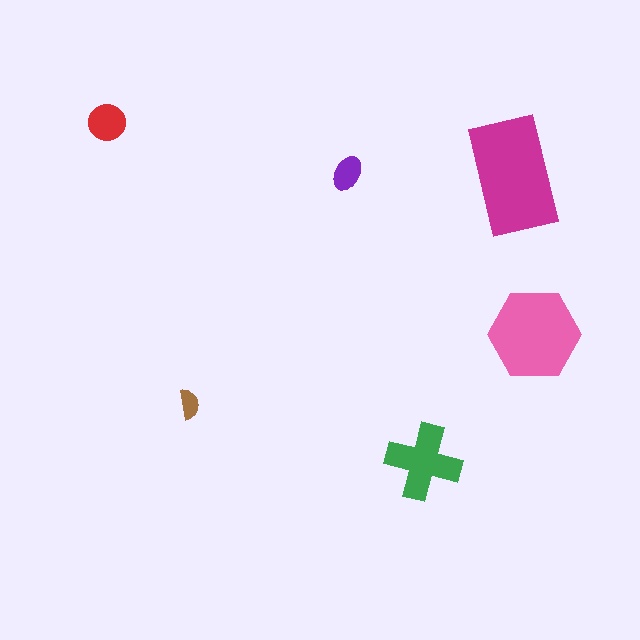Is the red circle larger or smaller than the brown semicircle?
Larger.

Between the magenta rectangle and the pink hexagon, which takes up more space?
The magenta rectangle.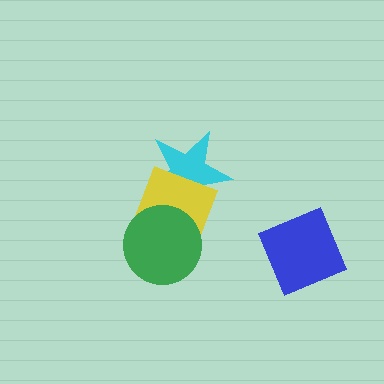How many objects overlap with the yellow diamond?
2 objects overlap with the yellow diamond.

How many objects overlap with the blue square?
0 objects overlap with the blue square.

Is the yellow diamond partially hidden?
Yes, it is partially covered by another shape.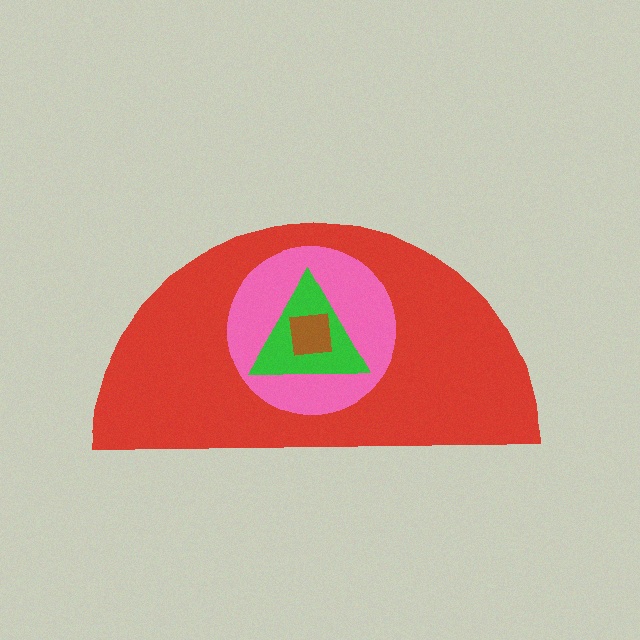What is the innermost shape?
The brown square.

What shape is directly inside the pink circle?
The green triangle.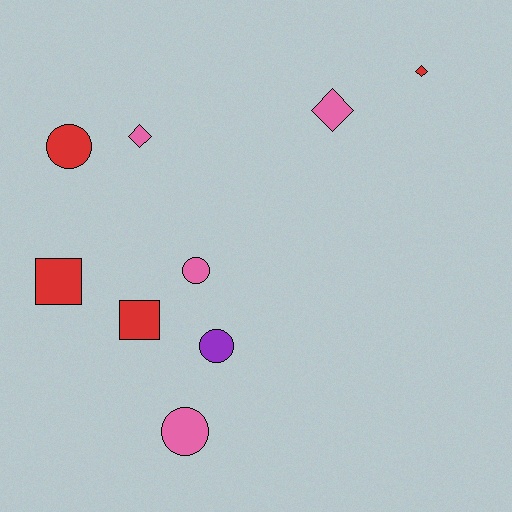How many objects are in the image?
There are 9 objects.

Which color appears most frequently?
Pink, with 4 objects.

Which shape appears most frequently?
Circle, with 4 objects.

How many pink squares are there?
There are no pink squares.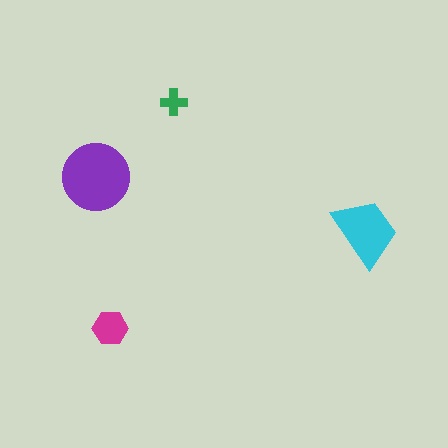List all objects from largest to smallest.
The purple circle, the cyan trapezoid, the magenta hexagon, the green cross.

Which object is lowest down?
The magenta hexagon is bottommost.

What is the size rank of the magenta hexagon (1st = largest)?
3rd.